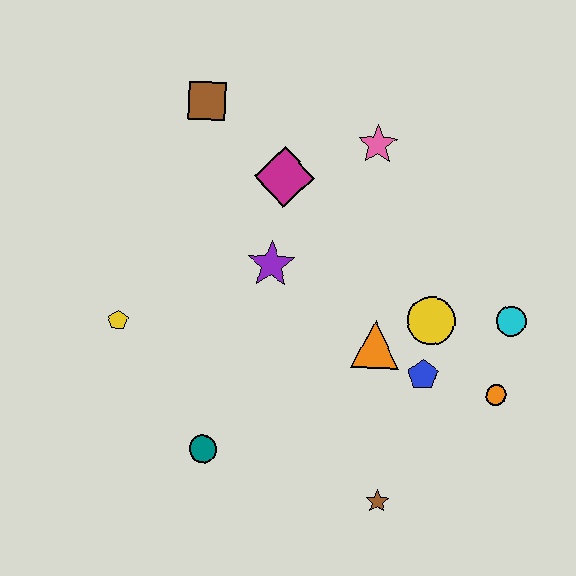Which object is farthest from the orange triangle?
The brown square is farthest from the orange triangle.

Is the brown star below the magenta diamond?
Yes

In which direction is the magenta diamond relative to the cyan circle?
The magenta diamond is to the left of the cyan circle.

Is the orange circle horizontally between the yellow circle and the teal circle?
No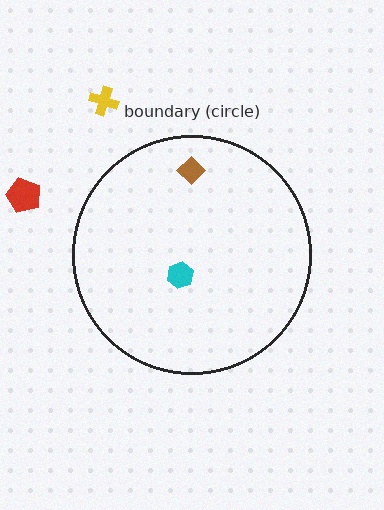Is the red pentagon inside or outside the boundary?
Outside.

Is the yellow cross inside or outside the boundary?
Outside.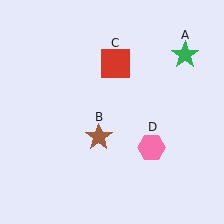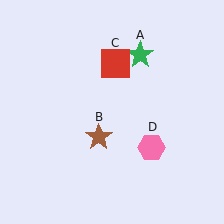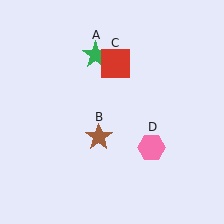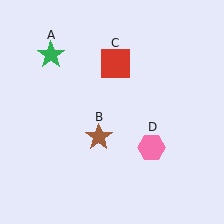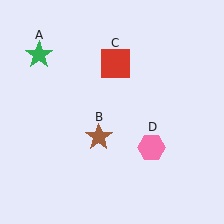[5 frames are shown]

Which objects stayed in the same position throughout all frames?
Brown star (object B) and red square (object C) and pink hexagon (object D) remained stationary.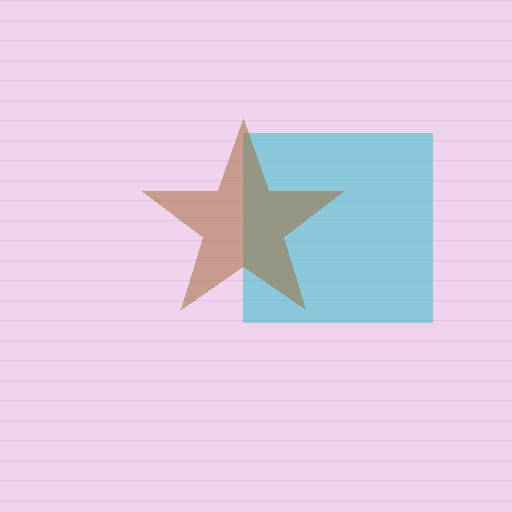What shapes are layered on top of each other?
The layered shapes are: a cyan square, a brown star.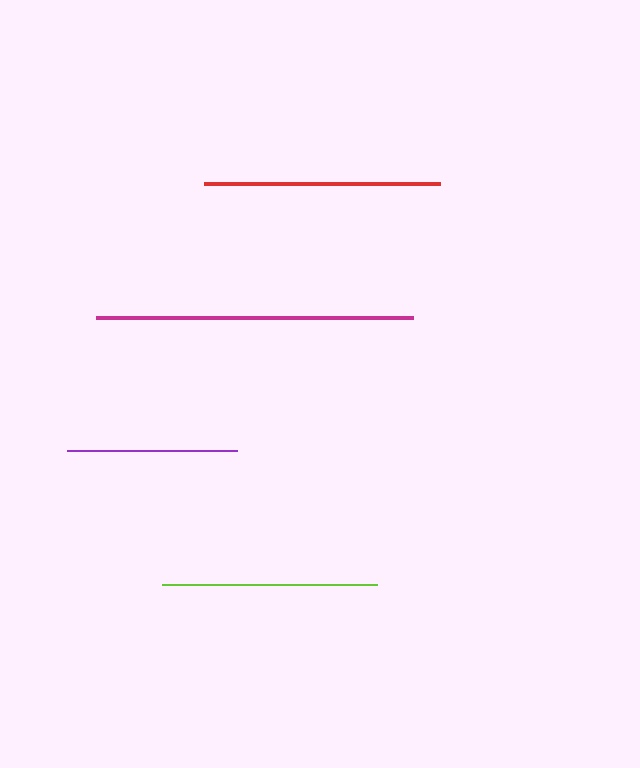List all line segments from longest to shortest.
From longest to shortest: magenta, red, lime, purple.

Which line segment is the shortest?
The purple line is the shortest at approximately 170 pixels.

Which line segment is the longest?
The magenta line is the longest at approximately 317 pixels.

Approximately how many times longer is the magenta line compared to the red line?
The magenta line is approximately 1.3 times the length of the red line.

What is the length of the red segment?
The red segment is approximately 236 pixels long.